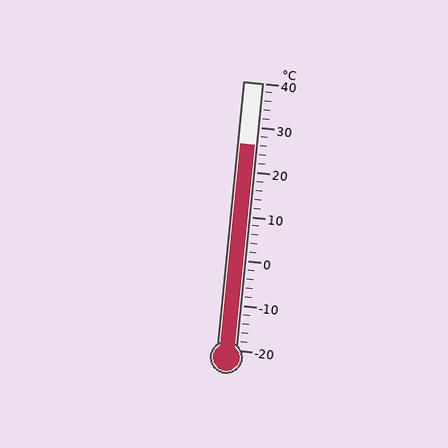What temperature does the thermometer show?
The thermometer shows approximately 26°C.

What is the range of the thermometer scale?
The thermometer scale ranges from -20°C to 40°C.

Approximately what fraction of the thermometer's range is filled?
The thermometer is filled to approximately 75% of its range.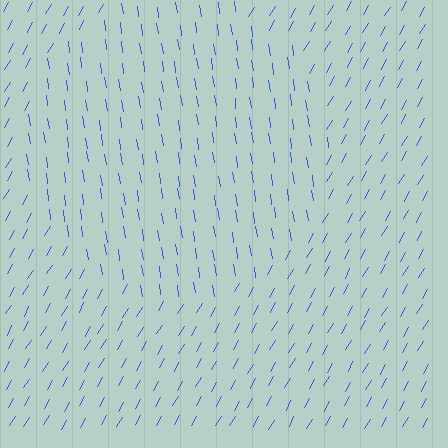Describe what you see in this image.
The image is filled with small blue line segments. A circle region in the image has lines oriented differently from the surrounding lines, creating a visible texture boundary.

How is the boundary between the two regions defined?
The boundary is defined purely by a change in line orientation (approximately 38 degrees difference). All lines are the same color and thickness.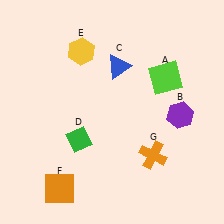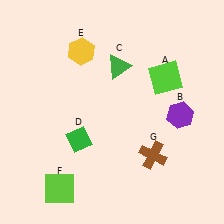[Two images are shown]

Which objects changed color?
C changed from blue to green. F changed from orange to lime. G changed from orange to brown.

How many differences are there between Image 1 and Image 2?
There are 3 differences between the two images.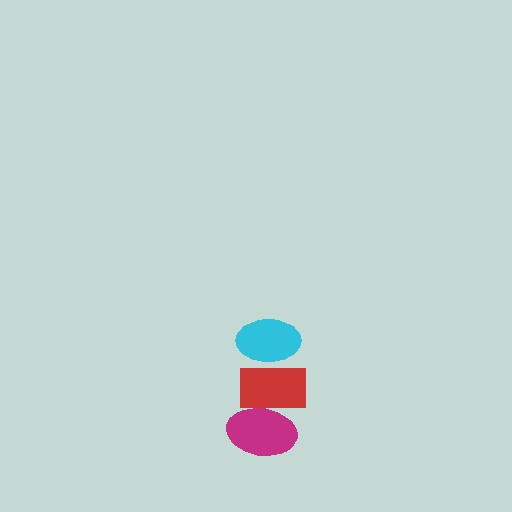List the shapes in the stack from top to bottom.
From top to bottom: the cyan ellipse, the red rectangle, the magenta ellipse.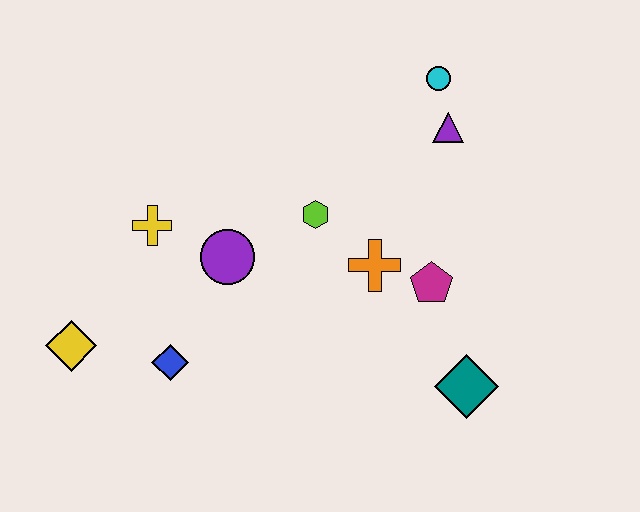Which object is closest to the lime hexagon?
The orange cross is closest to the lime hexagon.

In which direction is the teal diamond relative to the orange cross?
The teal diamond is below the orange cross.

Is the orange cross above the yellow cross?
No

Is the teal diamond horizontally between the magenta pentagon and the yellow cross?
No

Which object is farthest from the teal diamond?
The yellow diamond is farthest from the teal diamond.